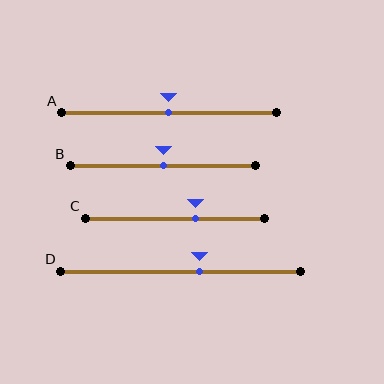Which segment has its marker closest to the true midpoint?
Segment A has its marker closest to the true midpoint.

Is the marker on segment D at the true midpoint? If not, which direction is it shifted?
No, the marker on segment D is shifted to the right by about 8% of the segment length.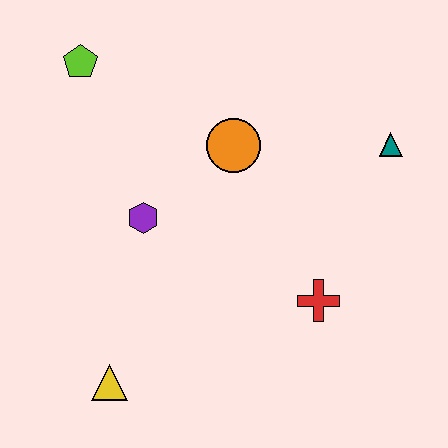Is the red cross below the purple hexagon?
Yes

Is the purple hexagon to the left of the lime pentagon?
No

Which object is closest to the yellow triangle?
The purple hexagon is closest to the yellow triangle.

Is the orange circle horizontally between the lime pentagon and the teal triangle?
Yes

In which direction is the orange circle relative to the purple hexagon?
The orange circle is to the right of the purple hexagon.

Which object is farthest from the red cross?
The lime pentagon is farthest from the red cross.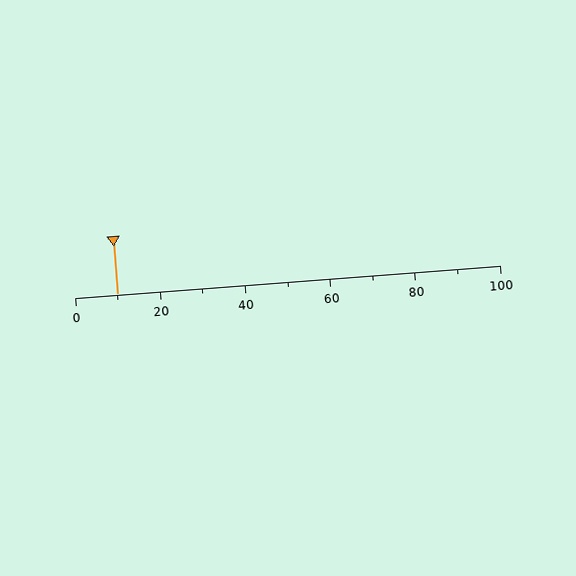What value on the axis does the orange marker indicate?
The marker indicates approximately 10.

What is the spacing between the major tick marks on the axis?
The major ticks are spaced 20 apart.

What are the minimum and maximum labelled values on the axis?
The axis runs from 0 to 100.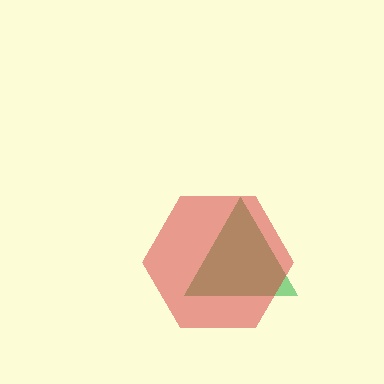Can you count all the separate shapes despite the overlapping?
Yes, there are 2 separate shapes.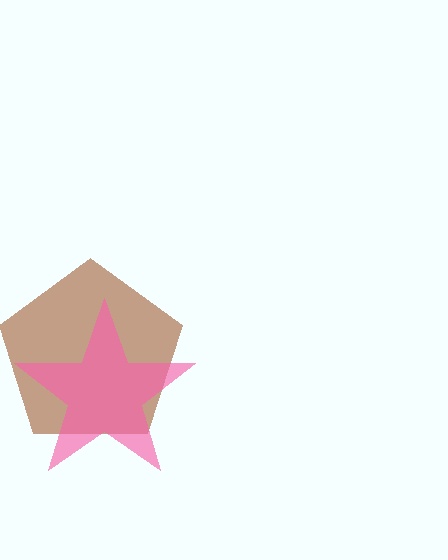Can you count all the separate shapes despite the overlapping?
Yes, there are 2 separate shapes.